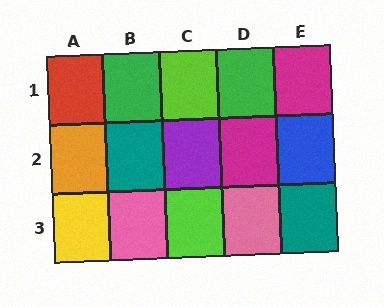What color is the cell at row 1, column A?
Red.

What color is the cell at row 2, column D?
Magenta.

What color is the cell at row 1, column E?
Magenta.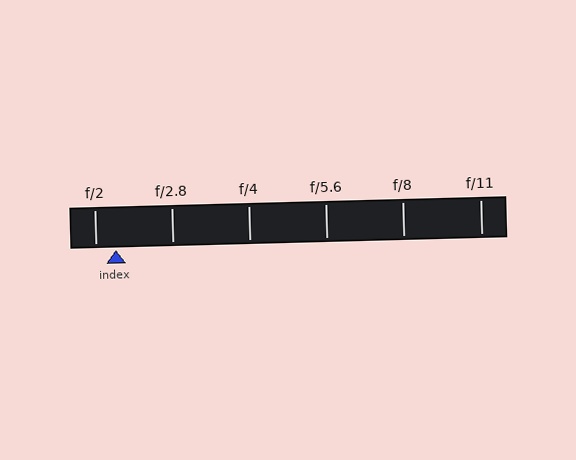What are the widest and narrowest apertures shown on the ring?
The widest aperture shown is f/2 and the narrowest is f/11.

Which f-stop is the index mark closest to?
The index mark is closest to f/2.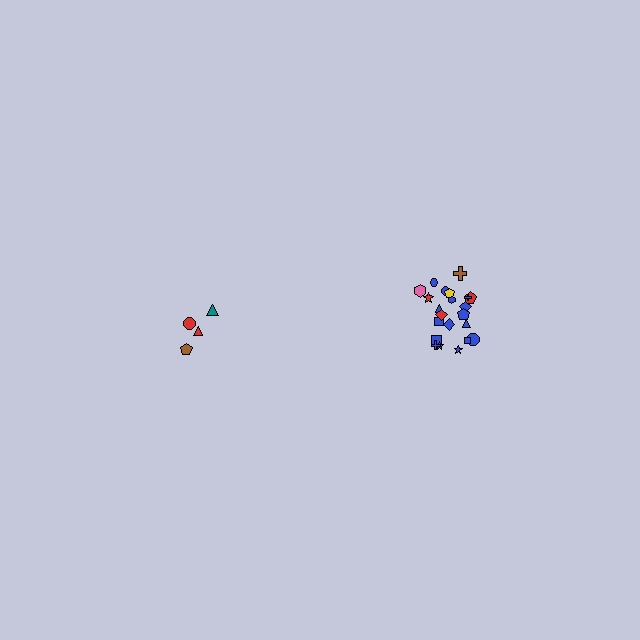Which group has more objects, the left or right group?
The right group.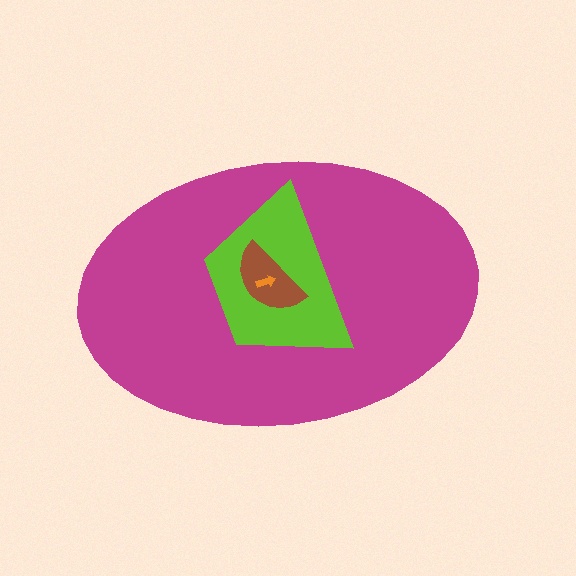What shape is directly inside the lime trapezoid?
The brown semicircle.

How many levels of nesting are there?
4.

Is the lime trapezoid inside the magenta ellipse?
Yes.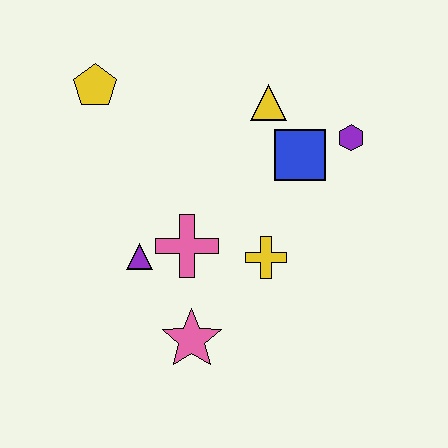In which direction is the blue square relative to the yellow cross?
The blue square is above the yellow cross.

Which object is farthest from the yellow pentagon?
The pink star is farthest from the yellow pentagon.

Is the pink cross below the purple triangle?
No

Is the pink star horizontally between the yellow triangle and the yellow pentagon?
Yes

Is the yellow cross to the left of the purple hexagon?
Yes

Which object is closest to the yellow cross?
The pink cross is closest to the yellow cross.